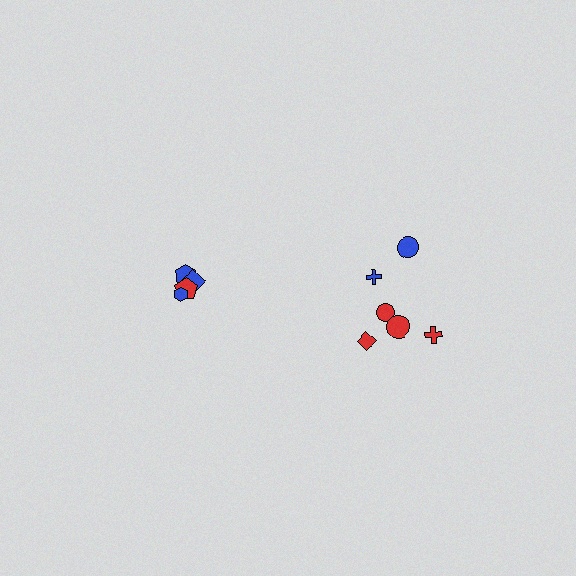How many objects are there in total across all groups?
There are 10 objects.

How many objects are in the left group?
There are 4 objects.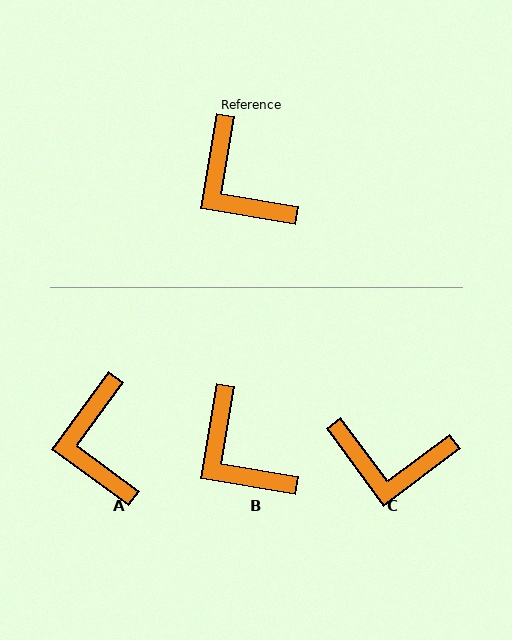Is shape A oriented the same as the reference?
No, it is off by about 27 degrees.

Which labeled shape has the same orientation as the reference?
B.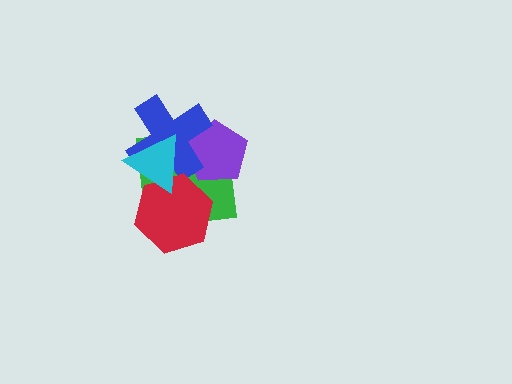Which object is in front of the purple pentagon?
The blue cross is in front of the purple pentagon.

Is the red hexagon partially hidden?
Yes, it is partially covered by another shape.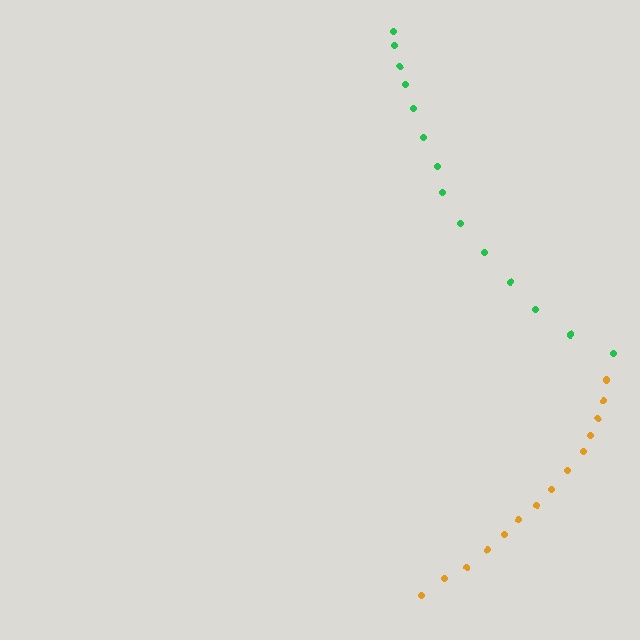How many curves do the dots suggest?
There are 2 distinct paths.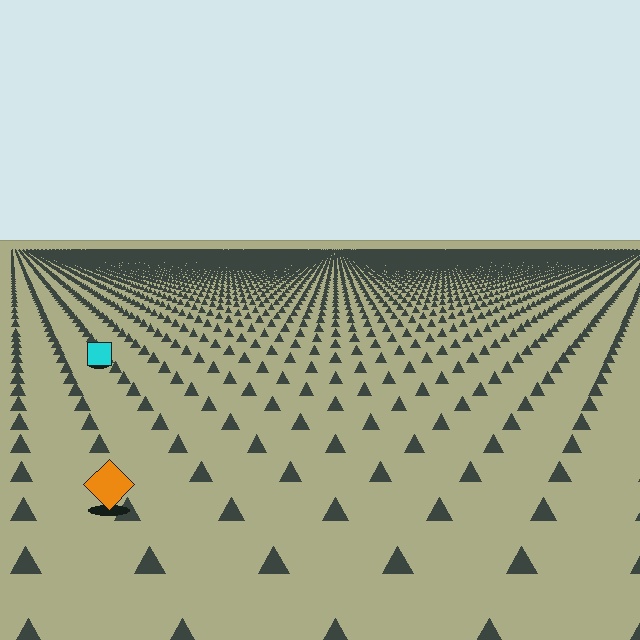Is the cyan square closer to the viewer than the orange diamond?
No. The orange diamond is closer — you can tell from the texture gradient: the ground texture is coarser near it.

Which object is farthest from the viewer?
The cyan square is farthest from the viewer. It appears smaller and the ground texture around it is denser.